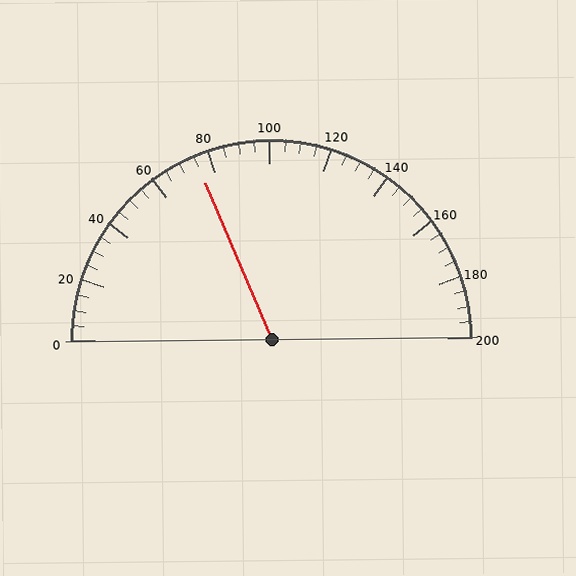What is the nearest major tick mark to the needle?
The nearest major tick mark is 80.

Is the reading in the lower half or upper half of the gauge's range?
The reading is in the lower half of the range (0 to 200).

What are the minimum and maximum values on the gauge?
The gauge ranges from 0 to 200.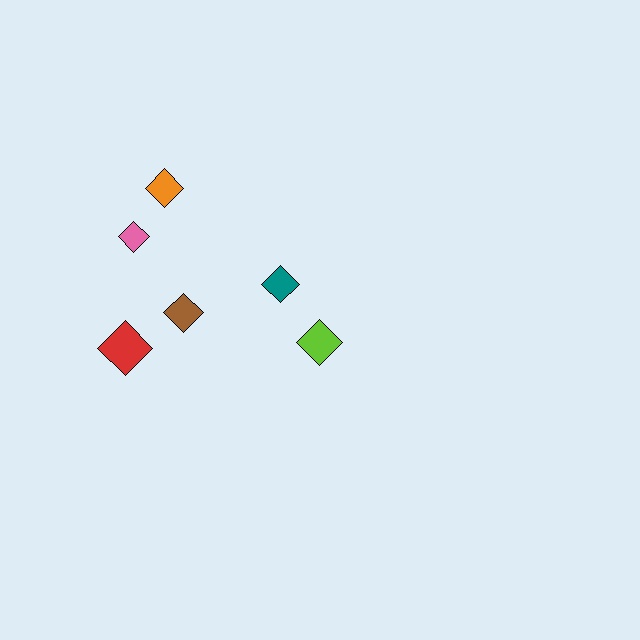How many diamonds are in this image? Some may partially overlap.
There are 6 diamonds.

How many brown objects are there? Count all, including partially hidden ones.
There is 1 brown object.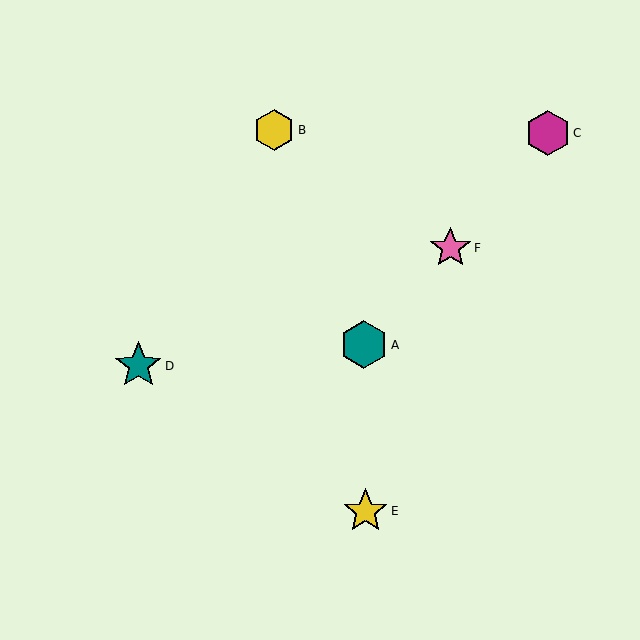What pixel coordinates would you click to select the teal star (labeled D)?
Click at (138, 366) to select the teal star D.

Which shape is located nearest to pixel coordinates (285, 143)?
The yellow hexagon (labeled B) at (274, 130) is nearest to that location.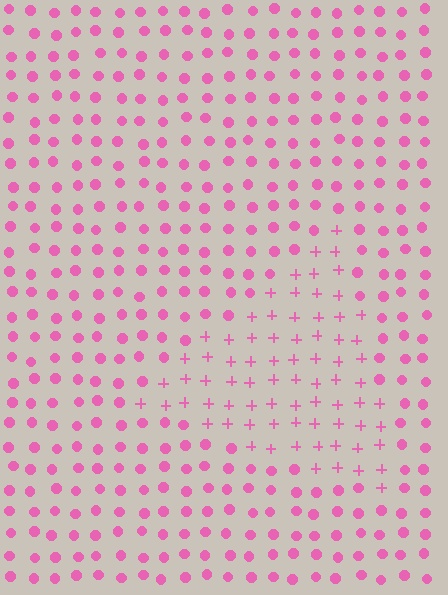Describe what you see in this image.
The image is filled with small pink elements arranged in a uniform grid. A triangle-shaped region contains plus signs, while the surrounding area contains circles. The boundary is defined purely by the change in element shape.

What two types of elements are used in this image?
The image uses plus signs inside the triangle region and circles outside it.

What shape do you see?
I see a triangle.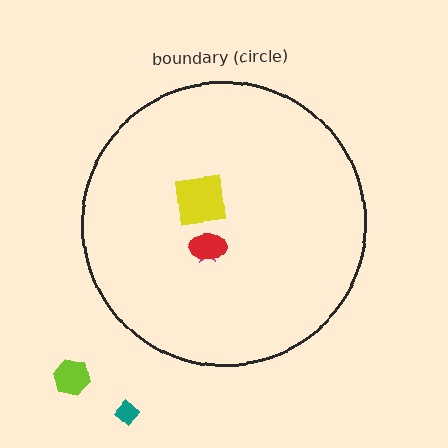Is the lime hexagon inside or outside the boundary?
Outside.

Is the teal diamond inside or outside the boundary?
Outside.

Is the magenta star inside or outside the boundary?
Inside.